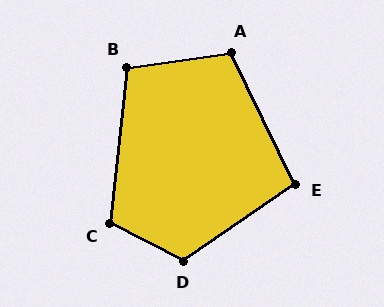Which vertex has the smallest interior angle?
E, at approximately 98 degrees.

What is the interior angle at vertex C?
Approximately 111 degrees (obtuse).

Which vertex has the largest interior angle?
D, at approximately 118 degrees.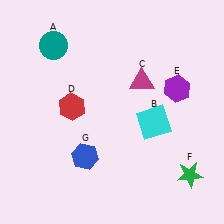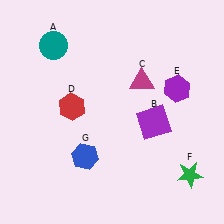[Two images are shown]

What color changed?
The square (B) changed from cyan in Image 1 to purple in Image 2.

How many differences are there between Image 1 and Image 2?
There is 1 difference between the two images.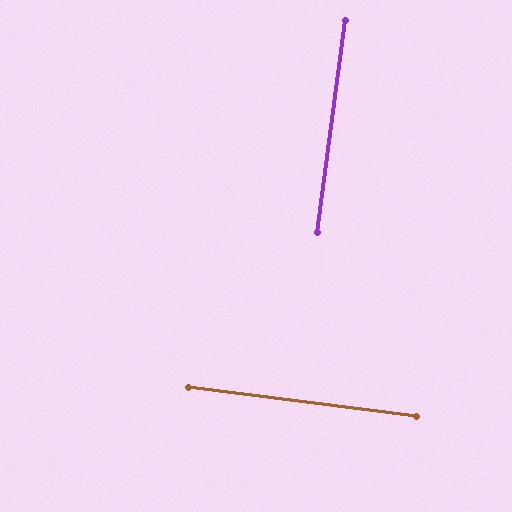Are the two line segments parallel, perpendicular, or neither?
Perpendicular — they meet at approximately 90°.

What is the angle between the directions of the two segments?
Approximately 90 degrees.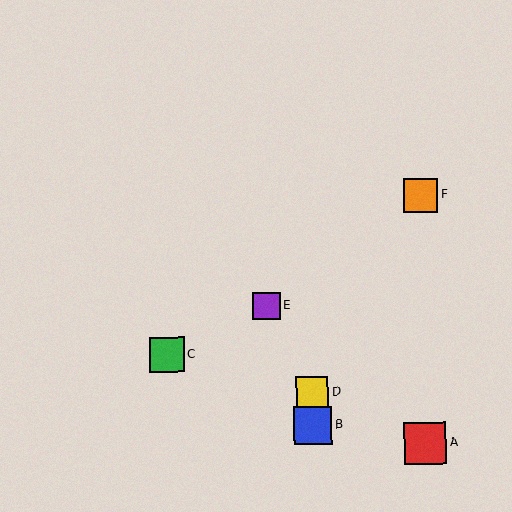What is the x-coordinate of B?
Object B is at x≈313.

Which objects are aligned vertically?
Objects B, D are aligned vertically.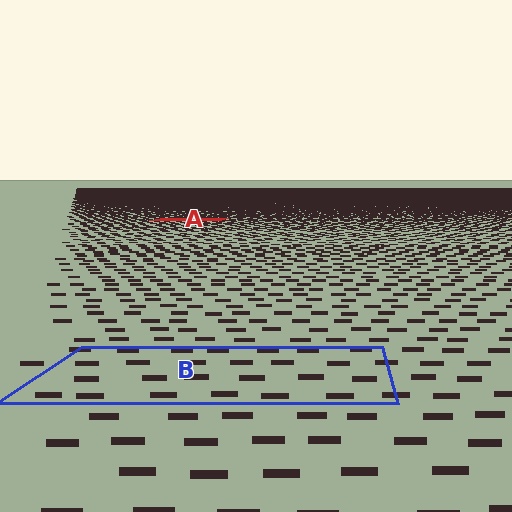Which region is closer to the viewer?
Region B is closer. The texture elements there are larger and more spread out.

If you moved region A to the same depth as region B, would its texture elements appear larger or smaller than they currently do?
They would appear larger. At a closer depth, the same texture elements are projected at a bigger on-screen size.